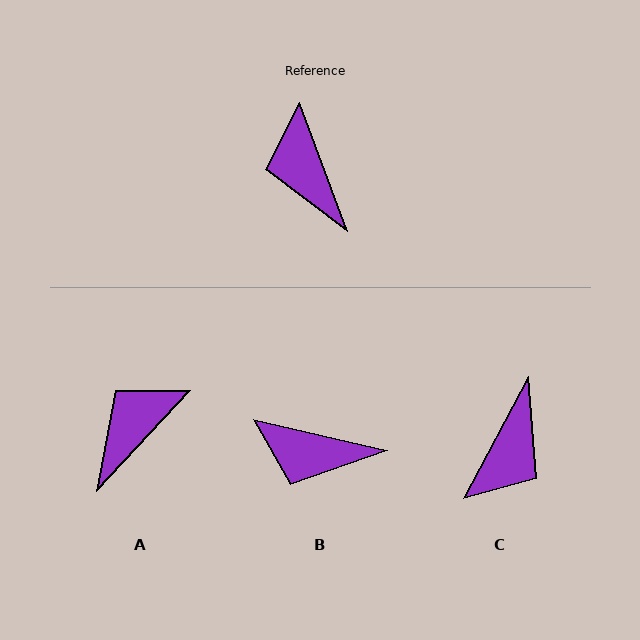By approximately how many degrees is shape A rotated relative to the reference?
Approximately 64 degrees clockwise.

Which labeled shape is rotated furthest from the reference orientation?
C, about 131 degrees away.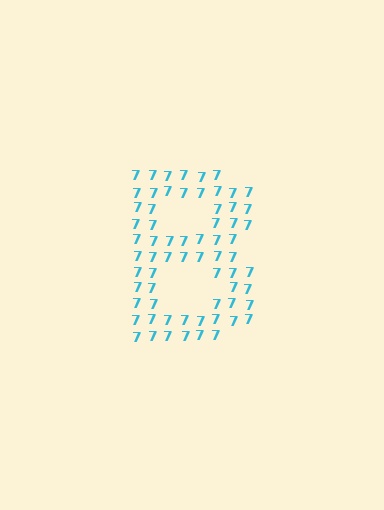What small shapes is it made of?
It is made of small digit 7's.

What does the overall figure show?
The overall figure shows the letter B.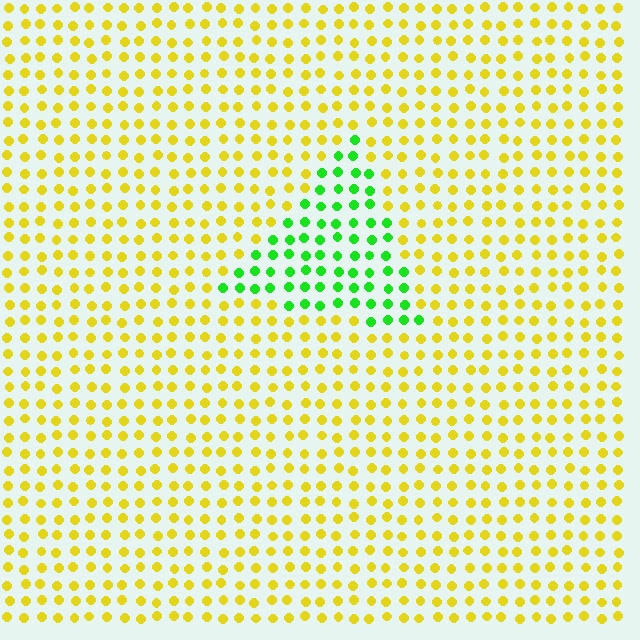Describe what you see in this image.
The image is filled with small yellow elements in a uniform arrangement. A triangle-shaped region is visible where the elements are tinted to a slightly different hue, forming a subtle color boundary.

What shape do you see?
I see a triangle.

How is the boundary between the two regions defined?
The boundary is defined purely by a slight shift in hue (about 66 degrees). Spacing, size, and orientation are identical on both sides.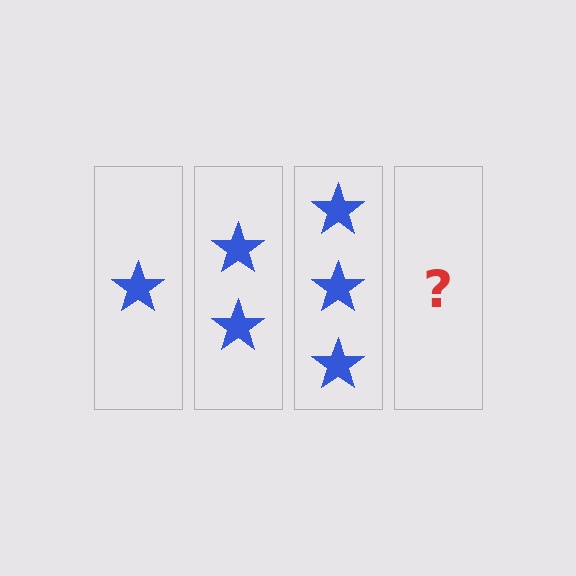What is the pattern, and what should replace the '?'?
The pattern is that each step adds one more star. The '?' should be 4 stars.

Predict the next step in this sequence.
The next step is 4 stars.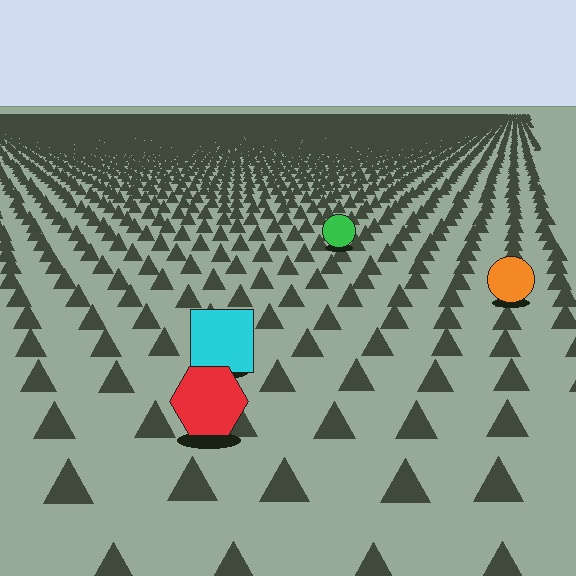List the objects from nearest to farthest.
From nearest to farthest: the red hexagon, the cyan square, the orange circle, the green circle.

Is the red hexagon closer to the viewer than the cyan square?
Yes. The red hexagon is closer — you can tell from the texture gradient: the ground texture is coarser near it.